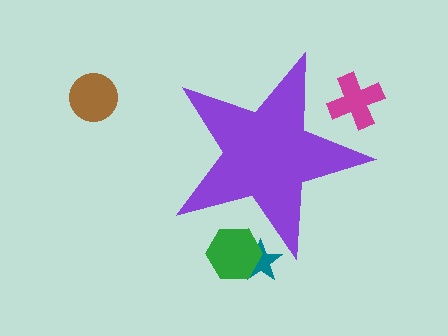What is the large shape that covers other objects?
A purple star.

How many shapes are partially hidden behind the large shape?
3 shapes are partially hidden.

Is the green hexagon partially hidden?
Yes, the green hexagon is partially hidden behind the purple star.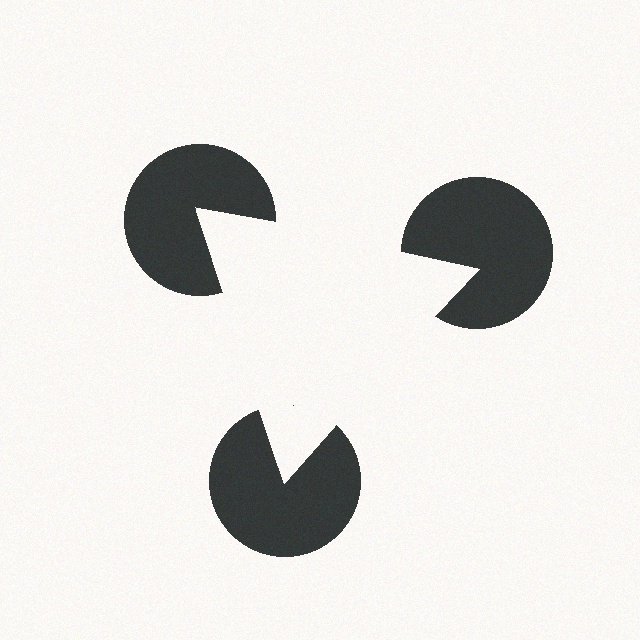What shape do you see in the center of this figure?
An illusory triangle — its edges are inferred from the aligned wedge cuts in the pac-man discs, not physically drawn.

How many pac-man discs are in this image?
There are 3 — one at each vertex of the illusory triangle.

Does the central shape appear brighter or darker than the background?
It typically appears slightly brighter than the background, even though no actual brightness change is drawn.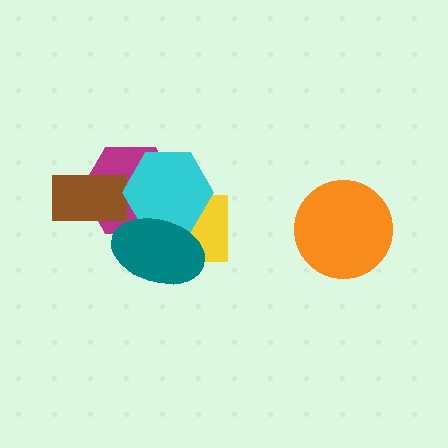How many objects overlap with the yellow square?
3 objects overlap with the yellow square.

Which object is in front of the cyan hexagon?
The teal ellipse is in front of the cyan hexagon.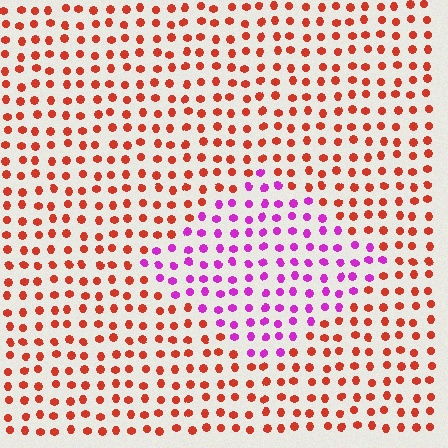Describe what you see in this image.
The image is filled with small red elements in a uniform arrangement. A diamond-shaped region is visible where the elements are tinted to a slightly different hue, forming a subtle color boundary.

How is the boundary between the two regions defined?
The boundary is defined purely by a slight shift in hue (about 65 degrees). Spacing, size, and orientation are identical on both sides.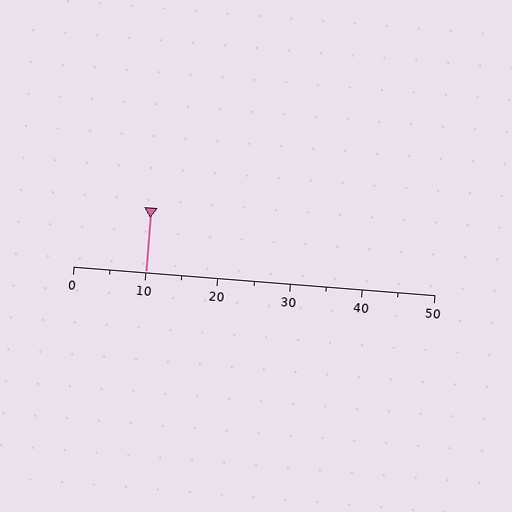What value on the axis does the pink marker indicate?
The marker indicates approximately 10.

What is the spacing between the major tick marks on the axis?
The major ticks are spaced 10 apart.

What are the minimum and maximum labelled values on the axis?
The axis runs from 0 to 50.